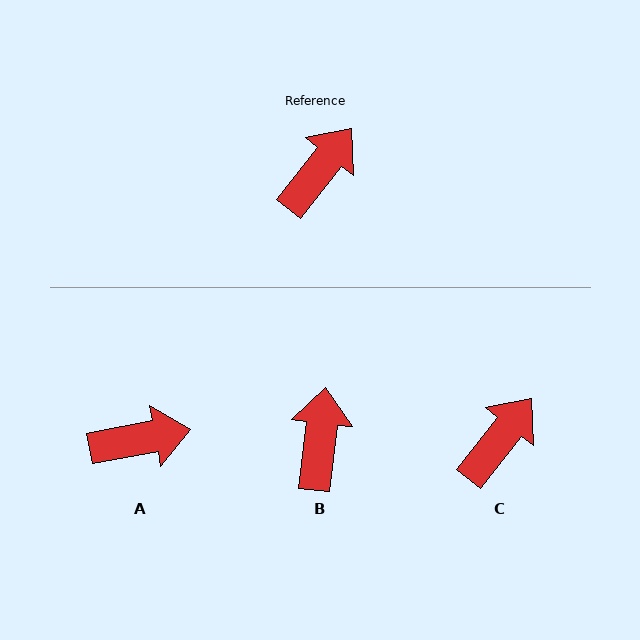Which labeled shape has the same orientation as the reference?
C.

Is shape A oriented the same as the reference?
No, it is off by about 41 degrees.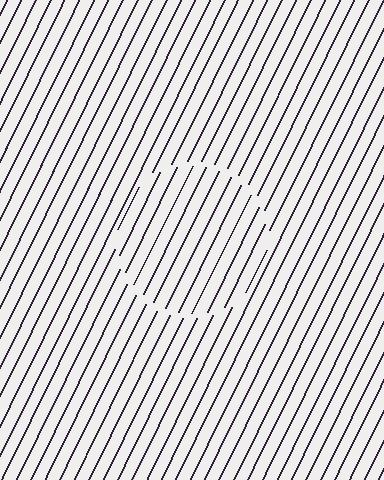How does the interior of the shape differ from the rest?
The interior of the shape contains the same grating, shifted by half a period — the contour is defined by the phase discontinuity where line-ends from the inner and outer gratings abut.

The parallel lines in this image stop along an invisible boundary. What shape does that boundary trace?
An illusory circle. The interior of the shape contains the same grating, shifted by half a period — the contour is defined by the phase discontinuity where line-ends from the inner and outer gratings abut.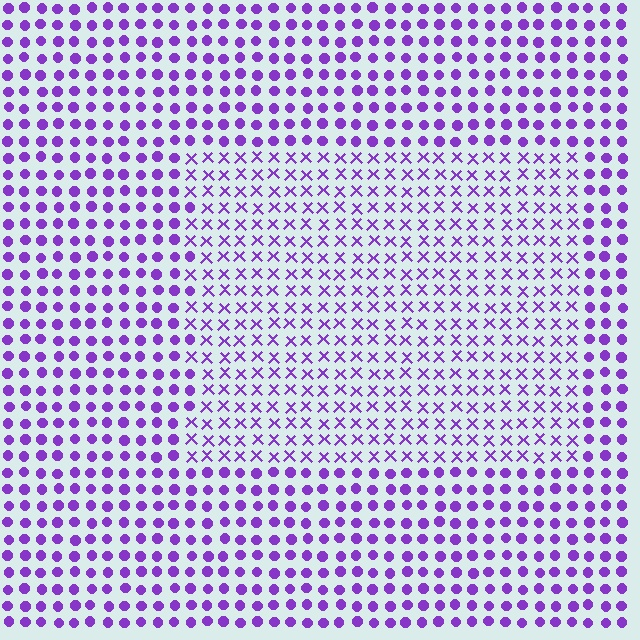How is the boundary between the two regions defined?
The boundary is defined by a change in element shape: X marks inside vs. circles outside. All elements share the same color and spacing.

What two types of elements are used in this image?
The image uses X marks inside the rectangle region and circles outside it.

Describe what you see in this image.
The image is filled with small purple elements arranged in a uniform grid. A rectangle-shaped region contains X marks, while the surrounding area contains circles. The boundary is defined purely by the change in element shape.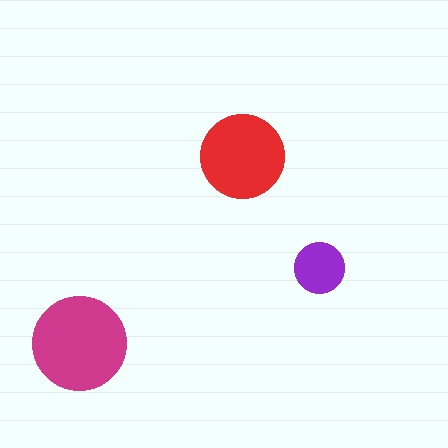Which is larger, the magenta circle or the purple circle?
The magenta one.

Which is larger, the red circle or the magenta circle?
The magenta one.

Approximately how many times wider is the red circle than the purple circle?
About 1.5 times wider.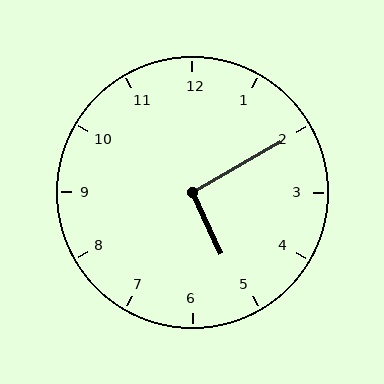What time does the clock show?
5:10.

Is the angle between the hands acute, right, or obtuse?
It is right.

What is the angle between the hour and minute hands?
Approximately 95 degrees.